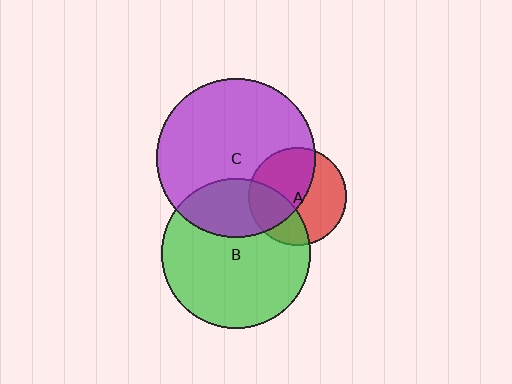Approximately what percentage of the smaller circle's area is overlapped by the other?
Approximately 50%.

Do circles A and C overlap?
Yes.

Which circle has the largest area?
Circle C (purple).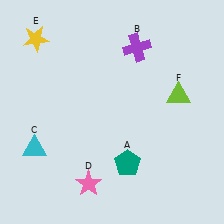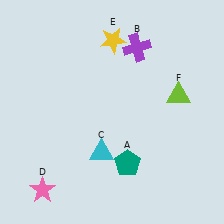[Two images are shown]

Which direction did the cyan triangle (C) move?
The cyan triangle (C) moved right.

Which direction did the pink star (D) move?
The pink star (D) moved left.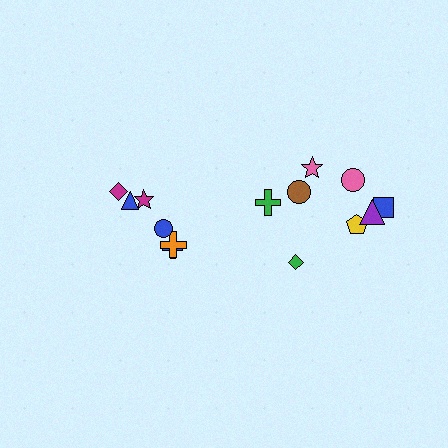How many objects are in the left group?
There are 6 objects.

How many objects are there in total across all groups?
There are 14 objects.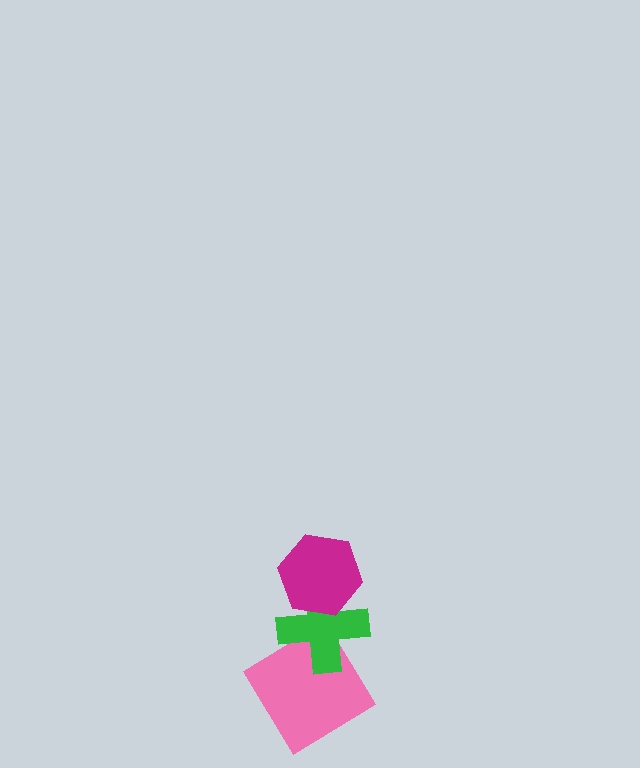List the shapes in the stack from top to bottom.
From top to bottom: the magenta hexagon, the green cross, the pink diamond.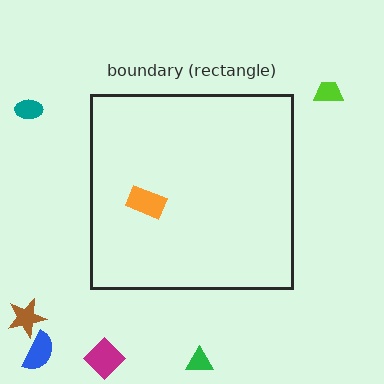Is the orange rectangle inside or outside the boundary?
Inside.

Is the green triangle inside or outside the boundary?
Outside.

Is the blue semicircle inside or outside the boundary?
Outside.